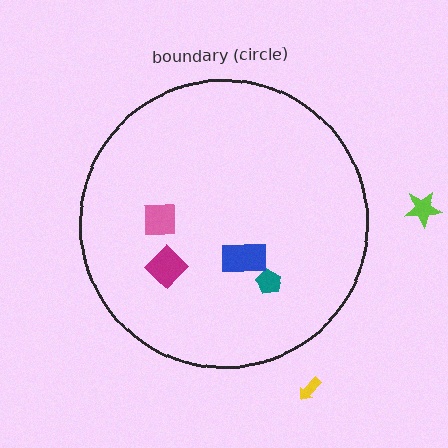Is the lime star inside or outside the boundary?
Outside.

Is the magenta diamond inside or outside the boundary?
Inside.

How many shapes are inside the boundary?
4 inside, 2 outside.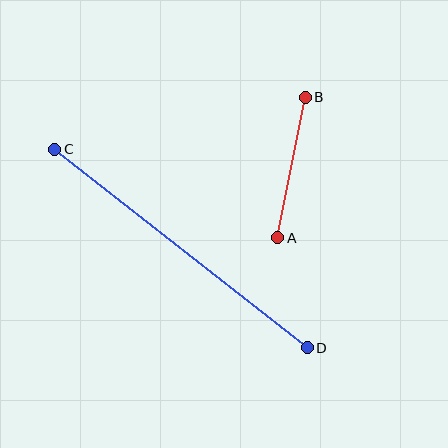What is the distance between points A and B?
The distance is approximately 143 pixels.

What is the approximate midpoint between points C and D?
The midpoint is at approximately (181, 249) pixels.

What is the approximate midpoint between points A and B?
The midpoint is at approximately (291, 167) pixels.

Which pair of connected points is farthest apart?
Points C and D are farthest apart.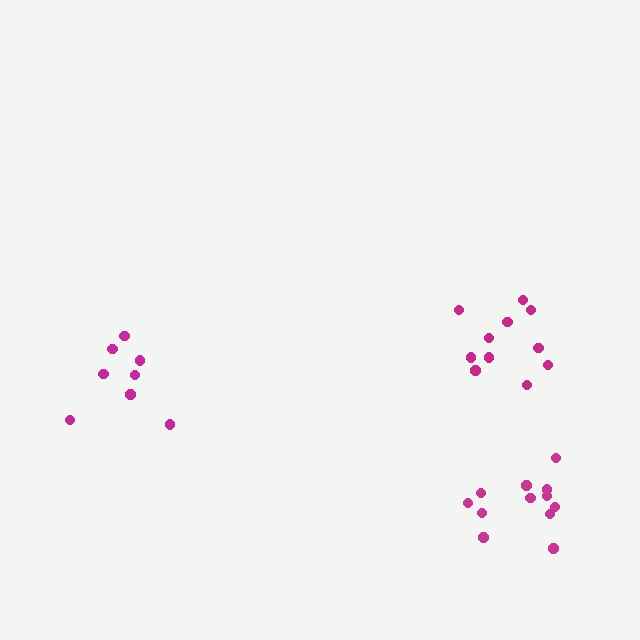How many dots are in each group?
Group 1: 11 dots, Group 2: 12 dots, Group 3: 8 dots (31 total).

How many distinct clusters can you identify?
There are 3 distinct clusters.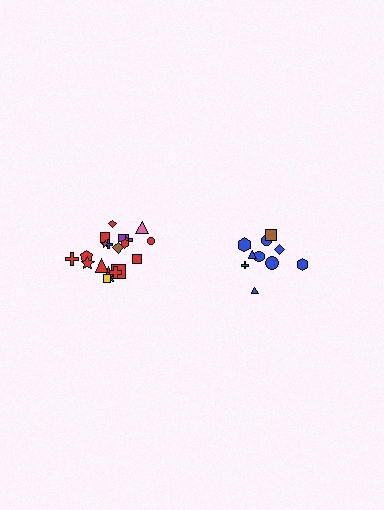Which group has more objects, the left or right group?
The left group.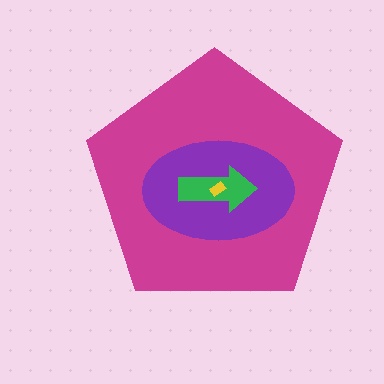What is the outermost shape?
The magenta pentagon.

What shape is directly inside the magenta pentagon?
The purple ellipse.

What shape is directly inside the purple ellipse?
The green arrow.